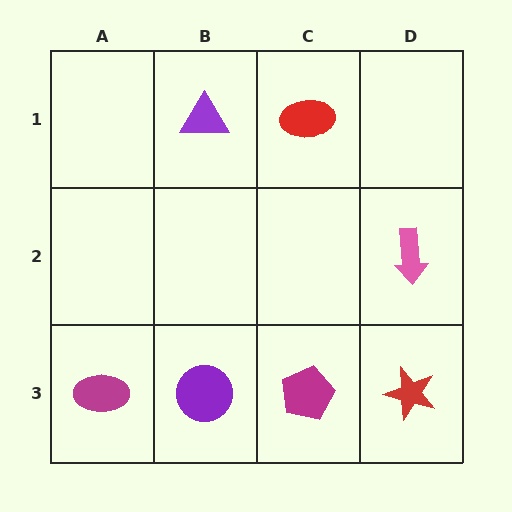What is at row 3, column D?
A red star.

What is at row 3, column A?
A magenta ellipse.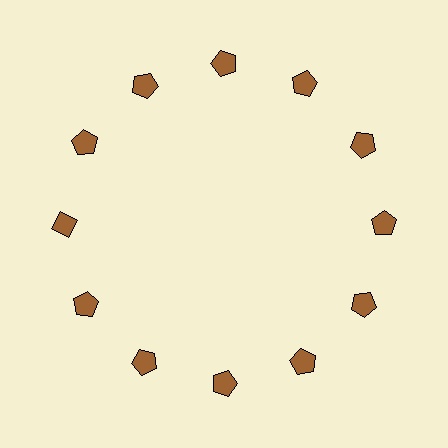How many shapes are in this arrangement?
There are 12 shapes arranged in a ring pattern.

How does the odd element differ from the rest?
It has a different shape: diamond instead of pentagon.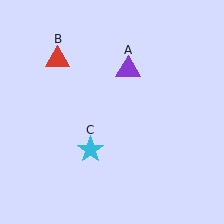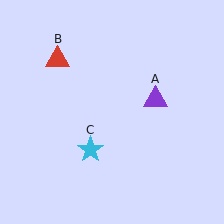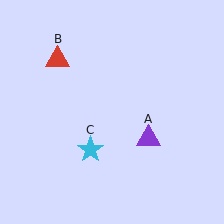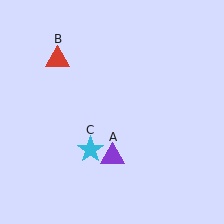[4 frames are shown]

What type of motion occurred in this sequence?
The purple triangle (object A) rotated clockwise around the center of the scene.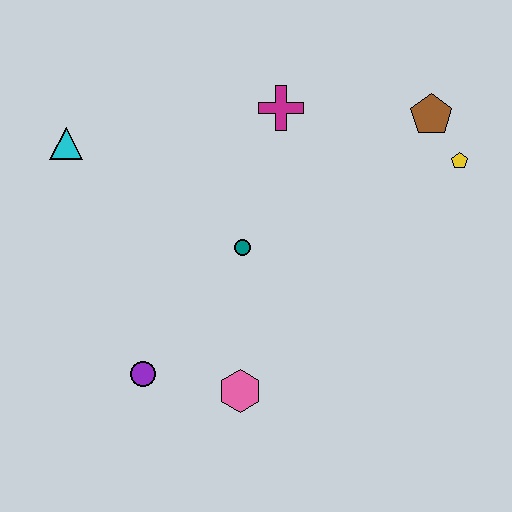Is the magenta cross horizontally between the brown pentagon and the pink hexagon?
Yes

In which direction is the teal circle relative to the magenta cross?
The teal circle is below the magenta cross.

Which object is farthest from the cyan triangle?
The yellow pentagon is farthest from the cyan triangle.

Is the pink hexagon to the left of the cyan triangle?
No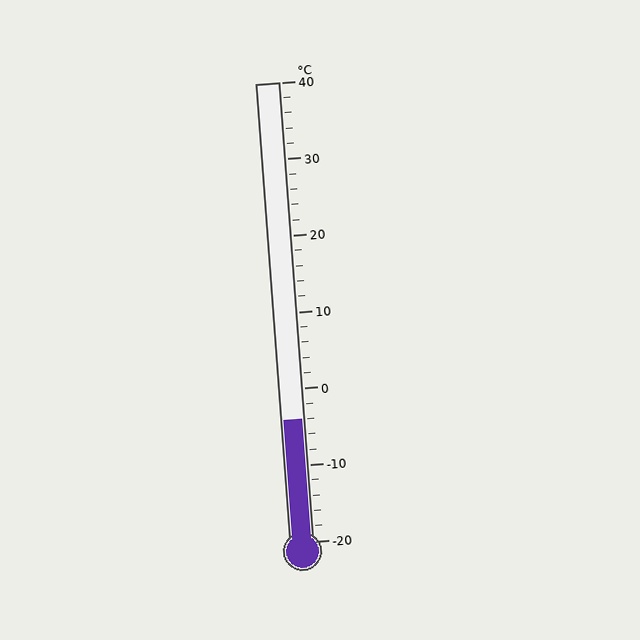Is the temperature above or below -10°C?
The temperature is above -10°C.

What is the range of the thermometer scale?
The thermometer scale ranges from -20°C to 40°C.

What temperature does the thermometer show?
The thermometer shows approximately -4°C.